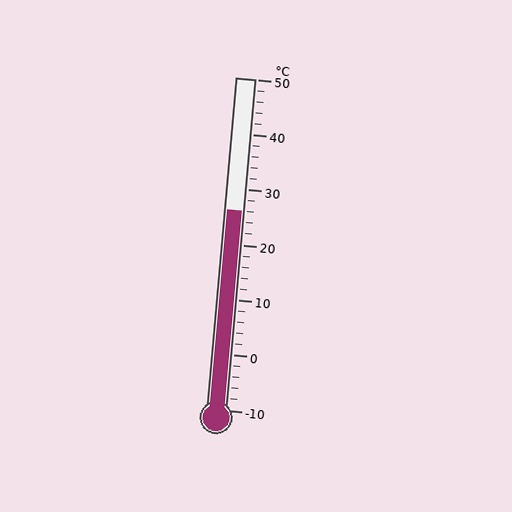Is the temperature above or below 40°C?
The temperature is below 40°C.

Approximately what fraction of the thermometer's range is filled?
The thermometer is filled to approximately 60% of its range.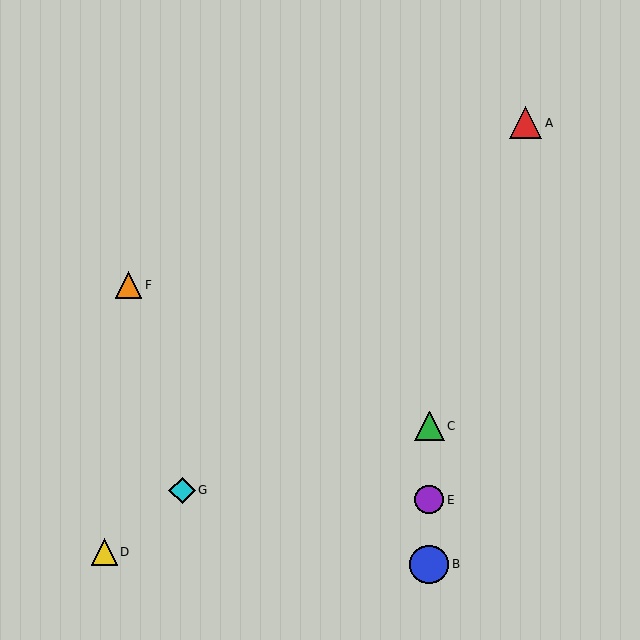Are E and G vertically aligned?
No, E is at x≈429 and G is at x≈182.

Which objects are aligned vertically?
Objects B, C, E are aligned vertically.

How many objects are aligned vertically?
3 objects (B, C, E) are aligned vertically.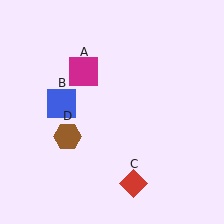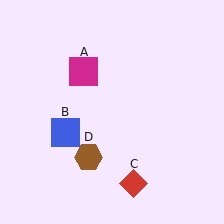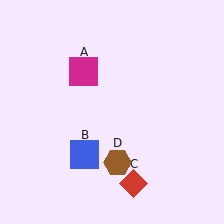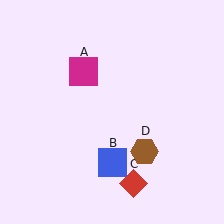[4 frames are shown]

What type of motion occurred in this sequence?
The blue square (object B), brown hexagon (object D) rotated counterclockwise around the center of the scene.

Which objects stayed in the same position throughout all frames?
Magenta square (object A) and red diamond (object C) remained stationary.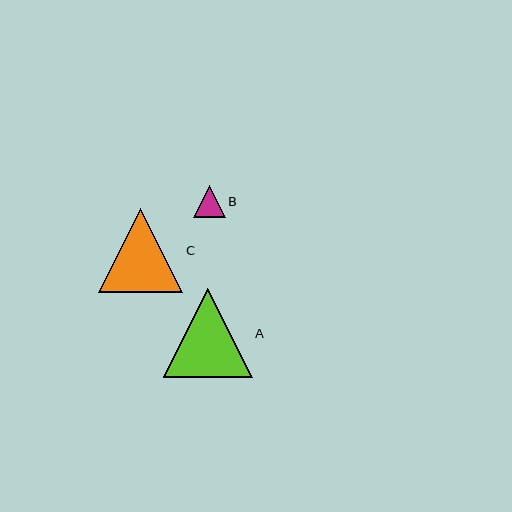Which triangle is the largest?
Triangle A is the largest with a size of approximately 89 pixels.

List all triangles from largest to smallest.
From largest to smallest: A, C, B.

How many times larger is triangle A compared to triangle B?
Triangle A is approximately 2.8 times the size of triangle B.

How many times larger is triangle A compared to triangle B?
Triangle A is approximately 2.8 times the size of triangle B.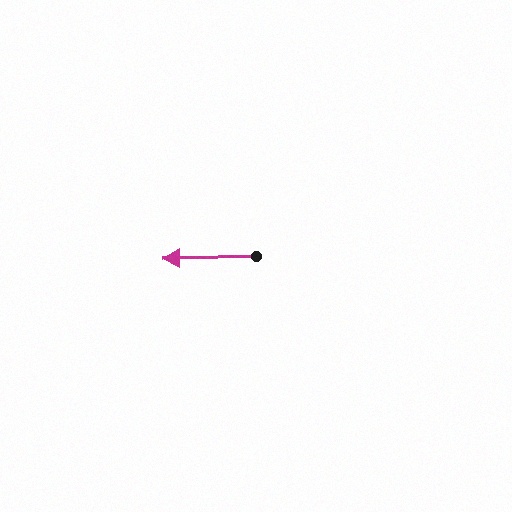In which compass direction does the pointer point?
West.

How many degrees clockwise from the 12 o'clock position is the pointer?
Approximately 269 degrees.